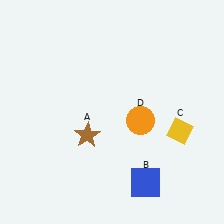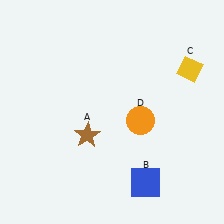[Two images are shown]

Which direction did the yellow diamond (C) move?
The yellow diamond (C) moved up.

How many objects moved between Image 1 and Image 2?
1 object moved between the two images.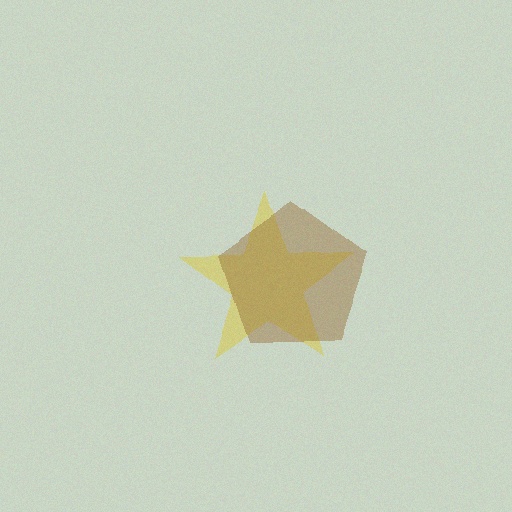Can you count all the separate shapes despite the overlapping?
Yes, there are 2 separate shapes.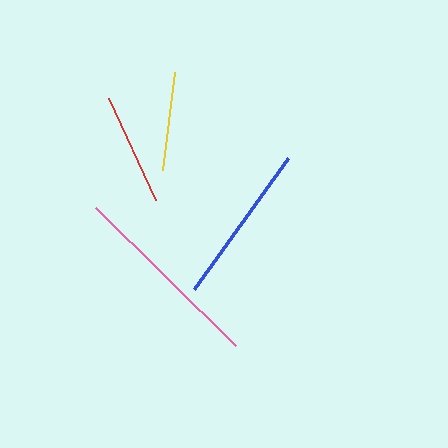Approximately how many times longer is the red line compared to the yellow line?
The red line is approximately 1.1 times the length of the yellow line.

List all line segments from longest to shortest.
From longest to shortest: pink, blue, red, yellow.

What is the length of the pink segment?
The pink segment is approximately 197 pixels long.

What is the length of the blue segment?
The blue segment is approximately 161 pixels long.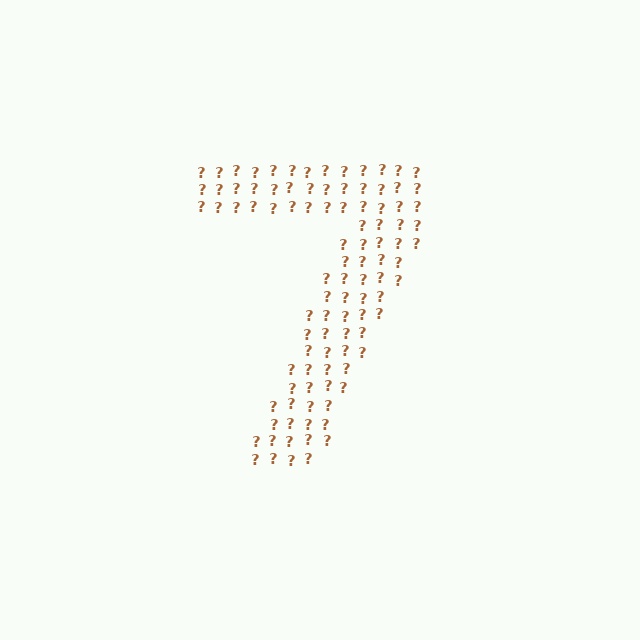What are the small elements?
The small elements are question marks.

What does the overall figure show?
The overall figure shows the digit 7.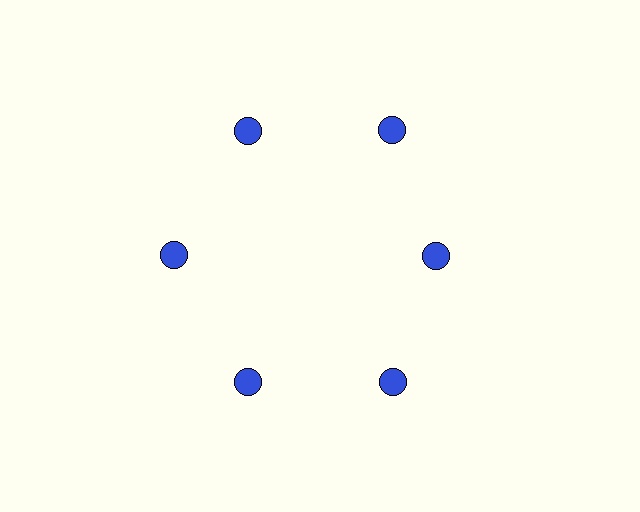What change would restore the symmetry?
The symmetry would be restored by moving it outward, back onto the ring so that all 6 circles sit at equal angles and equal distance from the center.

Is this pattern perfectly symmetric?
No. The 6 blue circles are arranged in a ring, but one element near the 3 o'clock position is pulled inward toward the center, breaking the 6-fold rotational symmetry.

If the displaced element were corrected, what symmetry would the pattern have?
It would have 6-fold rotational symmetry — the pattern would map onto itself every 60 degrees.